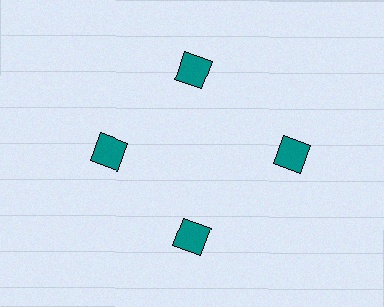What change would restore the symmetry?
The symmetry would be restored by moving it inward, back onto the ring so that all 4 squares sit at equal angles and equal distance from the center.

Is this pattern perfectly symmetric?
No. The 4 teal squares are arranged in a ring, but one element near the 3 o'clock position is pushed outward from the center, breaking the 4-fold rotational symmetry.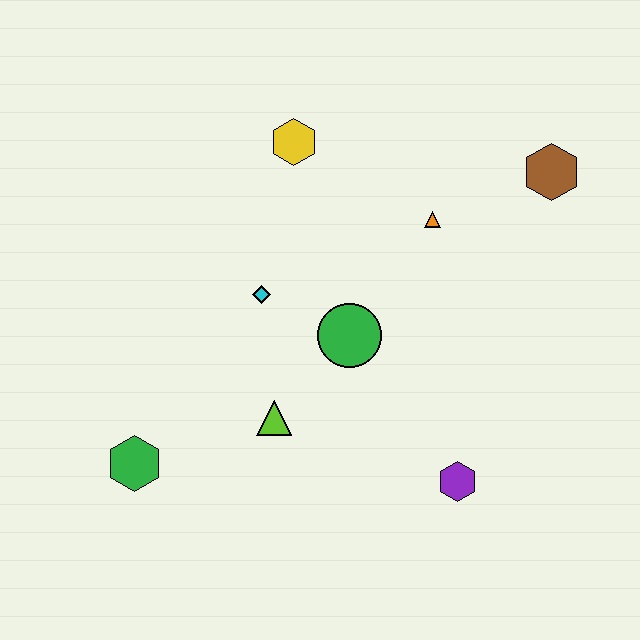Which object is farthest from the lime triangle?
The brown hexagon is farthest from the lime triangle.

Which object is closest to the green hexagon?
The lime triangle is closest to the green hexagon.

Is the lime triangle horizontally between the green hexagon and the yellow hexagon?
Yes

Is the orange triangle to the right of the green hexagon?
Yes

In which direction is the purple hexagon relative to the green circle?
The purple hexagon is below the green circle.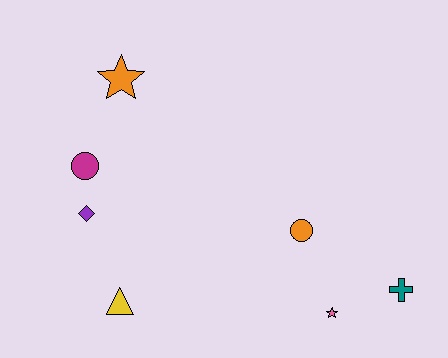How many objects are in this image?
There are 7 objects.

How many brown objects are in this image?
There are no brown objects.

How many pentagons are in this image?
There are no pentagons.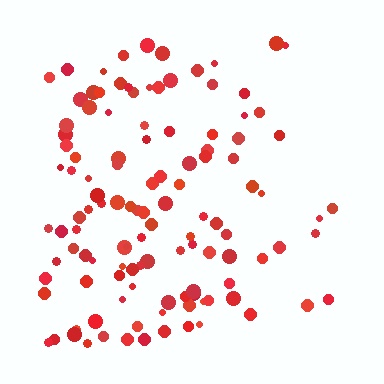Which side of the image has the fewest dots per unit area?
The right.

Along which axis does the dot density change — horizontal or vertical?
Horizontal.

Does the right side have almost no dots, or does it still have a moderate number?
Still a moderate number, just noticeably fewer than the left.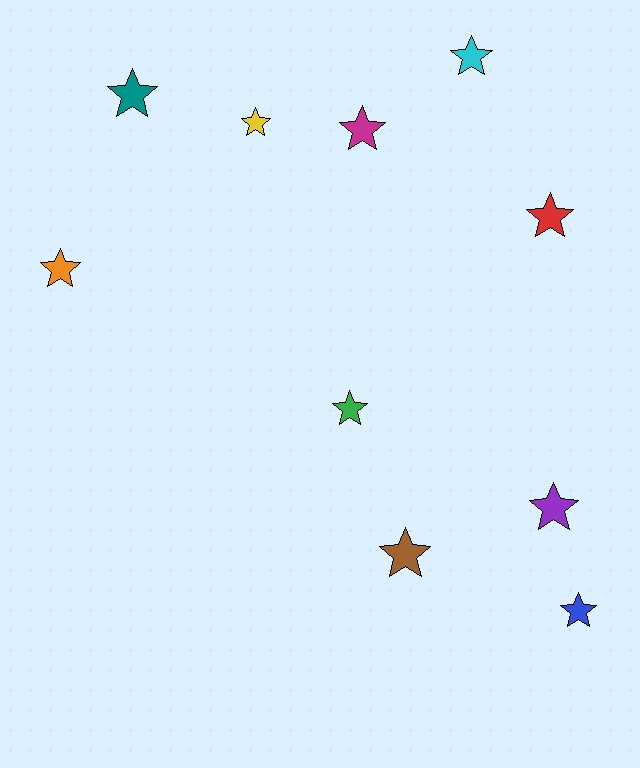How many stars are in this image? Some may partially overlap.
There are 10 stars.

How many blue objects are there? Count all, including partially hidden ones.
There is 1 blue object.